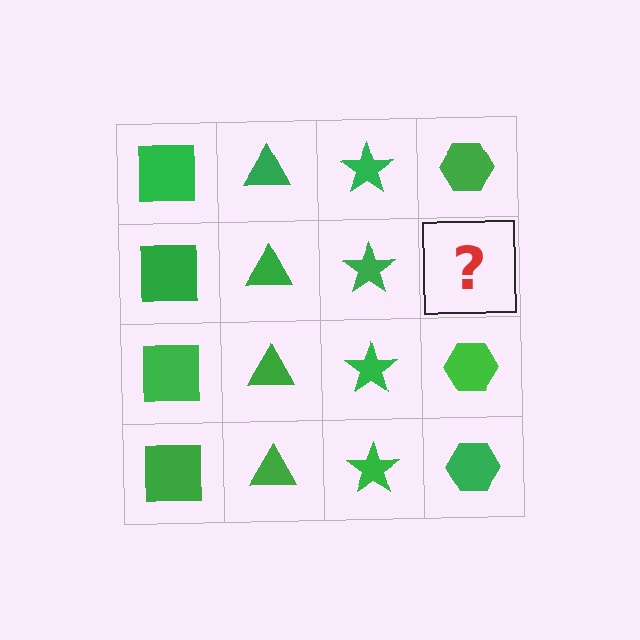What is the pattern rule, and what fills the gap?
The rule is that each column has a consistent shape. The gap should be filled with a green hexagon.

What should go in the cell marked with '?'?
The missing cell should contain a green hexagon.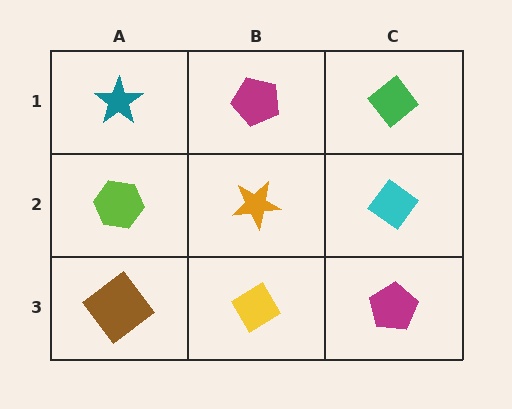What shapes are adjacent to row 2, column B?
A magenta pentagon (row 1, column B), a yellow diamond (row 3, column B), a lime hexagon (row 2, column A), a cyan diamond (row 2, column C).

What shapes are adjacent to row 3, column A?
A lime hexagon (row 2, column A), a yellow diamond (row 3, column B).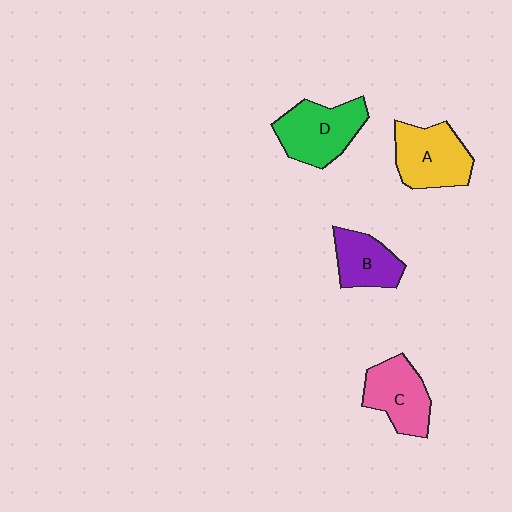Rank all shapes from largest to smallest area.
From largest to smallest: D (green), A (yellow), C (pink), B (purple).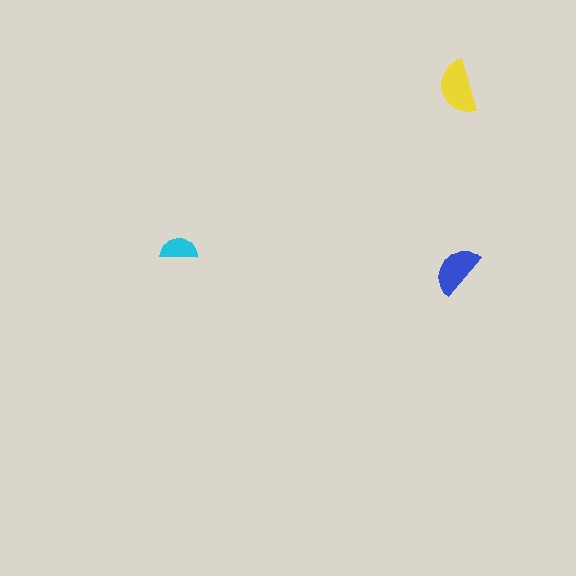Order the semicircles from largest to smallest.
the yellow one, the blue one, the cyan one.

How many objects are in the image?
There are 3 objects in the image.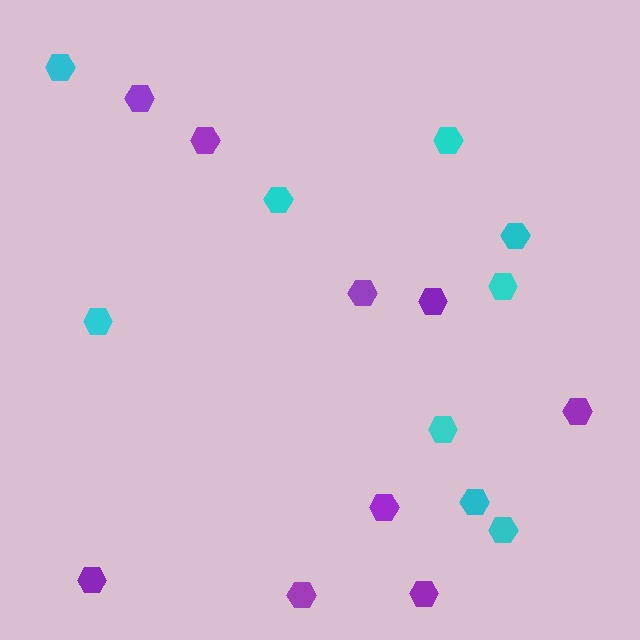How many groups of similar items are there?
There are 2 groups: one group of cyan hexagons (9) and one group of purple hexagons (9).